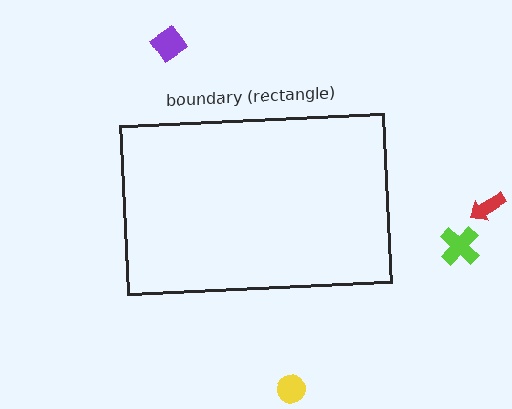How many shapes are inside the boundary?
0 inside, 4 outside.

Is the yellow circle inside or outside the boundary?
Outside.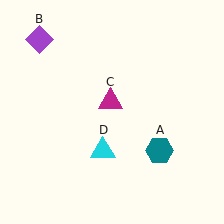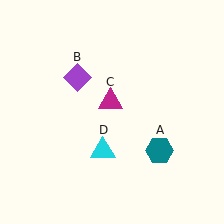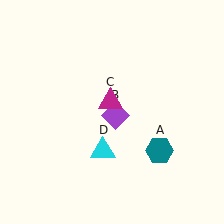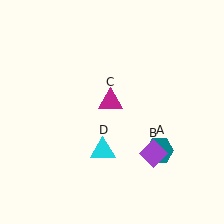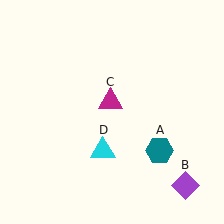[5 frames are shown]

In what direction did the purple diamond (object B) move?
The purple diamond (object B) moved down and to the right.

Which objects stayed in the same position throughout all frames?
Teal hexagon (object A) and magenta triangle (object C) and cyan triangle (object D) remained stationary.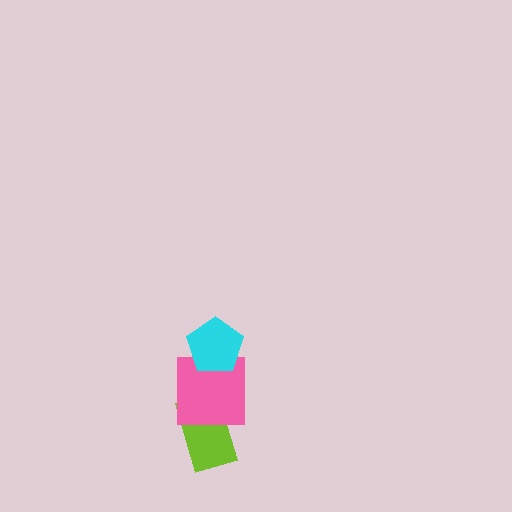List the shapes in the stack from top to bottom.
From top to bottom: the cyan pentagon, the pink square, the lime rectangle.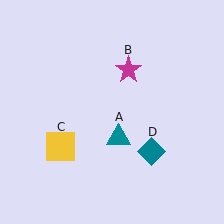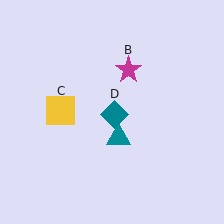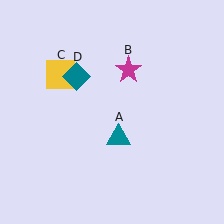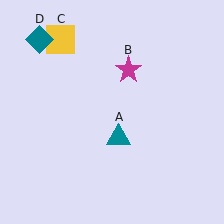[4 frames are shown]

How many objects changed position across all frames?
2 objects changed position: yellow square (object C), teal diamond (object D).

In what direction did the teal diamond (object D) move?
The teal diamond (object D) moved up and to the left.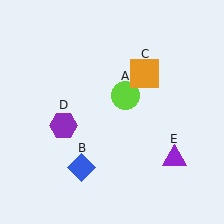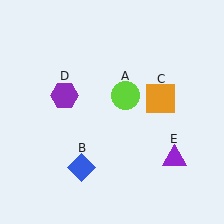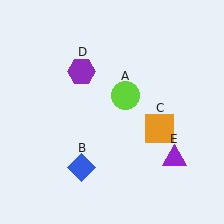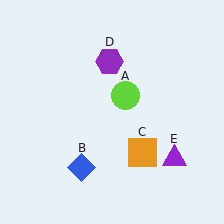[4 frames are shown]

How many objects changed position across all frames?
2 objects changed position: orange square (object C), purple hexagon (object D).